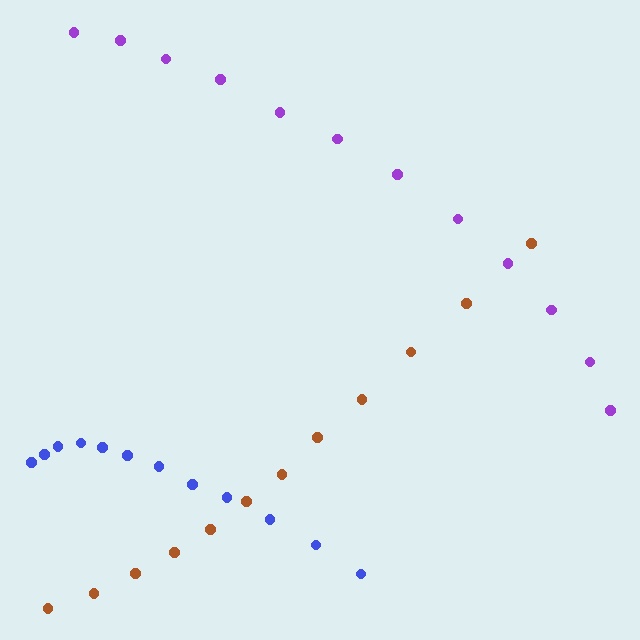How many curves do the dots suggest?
There are 3 distinct paths.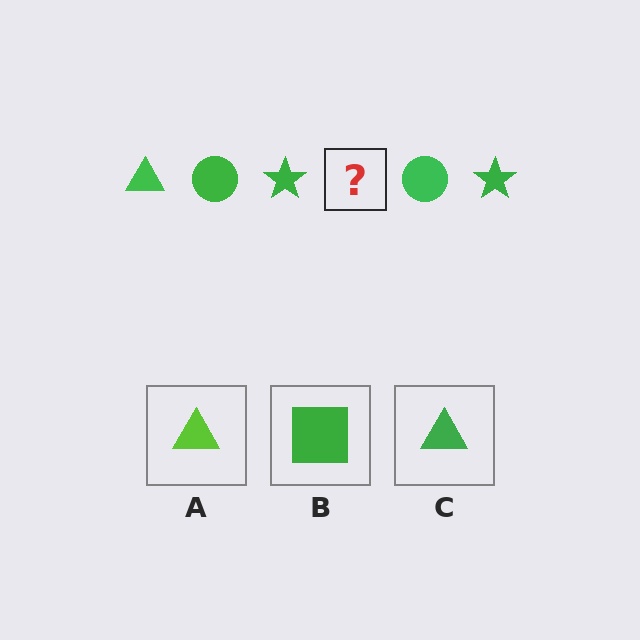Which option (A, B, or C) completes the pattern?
C.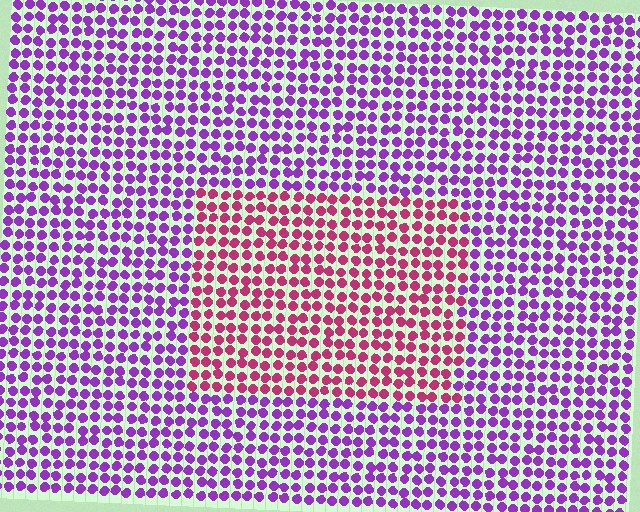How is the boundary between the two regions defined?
The boundary is defined purely by a slight shift in hue (about 49 degrees). Spacing, size, and orientation are identical on both sides.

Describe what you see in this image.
The image is filled with small purple elements in a uniform arrangement. A rectangle-shaped region is visible where the elements are tinted to a slightly different hue, forming a subtle color boundary.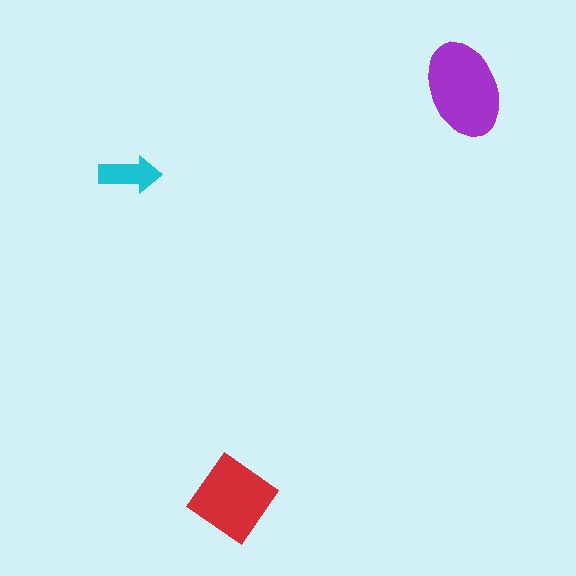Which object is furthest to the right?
The purple ellipse is rightmost.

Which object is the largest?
The purple ellipse.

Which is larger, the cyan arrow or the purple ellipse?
The purple ellipse.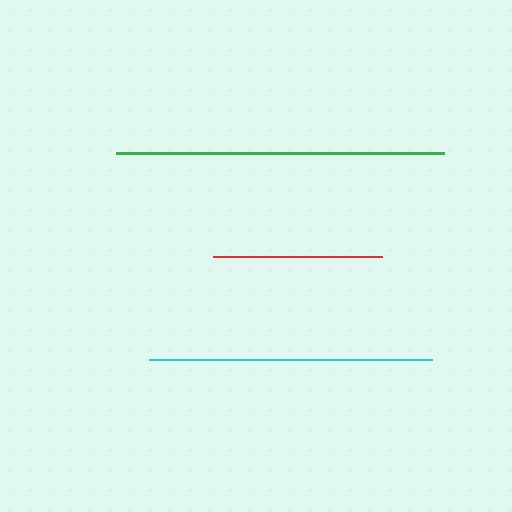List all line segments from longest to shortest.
From longest to shortest: green, cyan, red.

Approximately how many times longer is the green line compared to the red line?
The green line is approximately 1.9 times the length of the red line.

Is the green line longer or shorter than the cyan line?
The green line is longer than the cyan line.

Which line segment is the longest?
The green line is the longest at approximately 329 pixels.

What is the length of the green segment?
The green segment is approximately 329 pixels long.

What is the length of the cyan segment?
The cyan segment is approximately 283 pixels long.